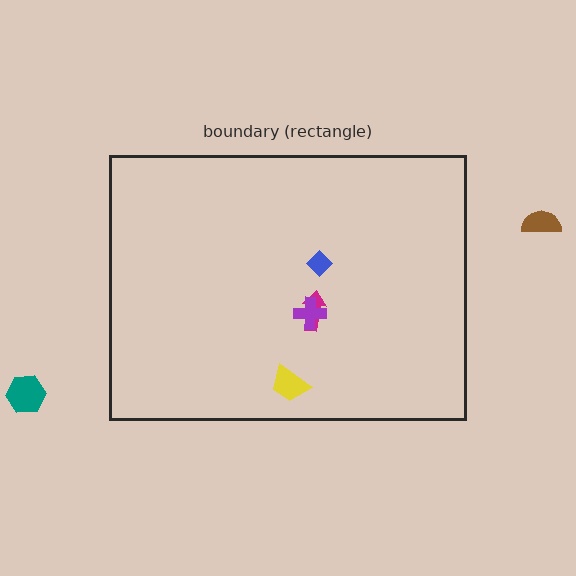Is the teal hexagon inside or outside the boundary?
Outside.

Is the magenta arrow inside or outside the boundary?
Inside.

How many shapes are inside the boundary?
4 inside, 2 outside.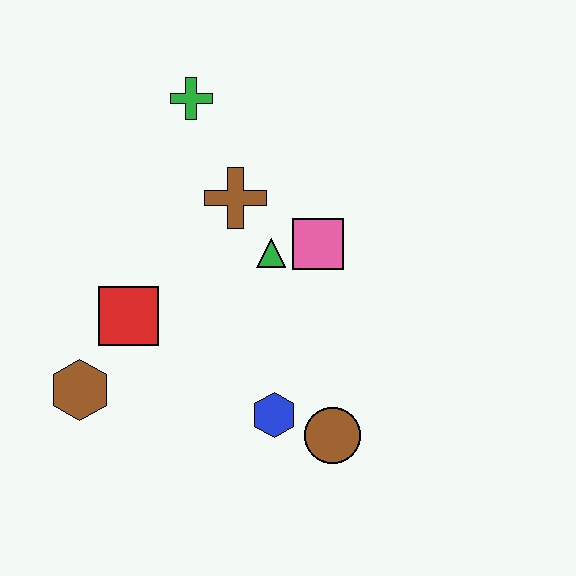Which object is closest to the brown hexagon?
The red square is closest to the brown hexagon.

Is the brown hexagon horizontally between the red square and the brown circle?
No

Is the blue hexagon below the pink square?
Yes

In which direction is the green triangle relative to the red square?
The green triangle is to the right of the red square.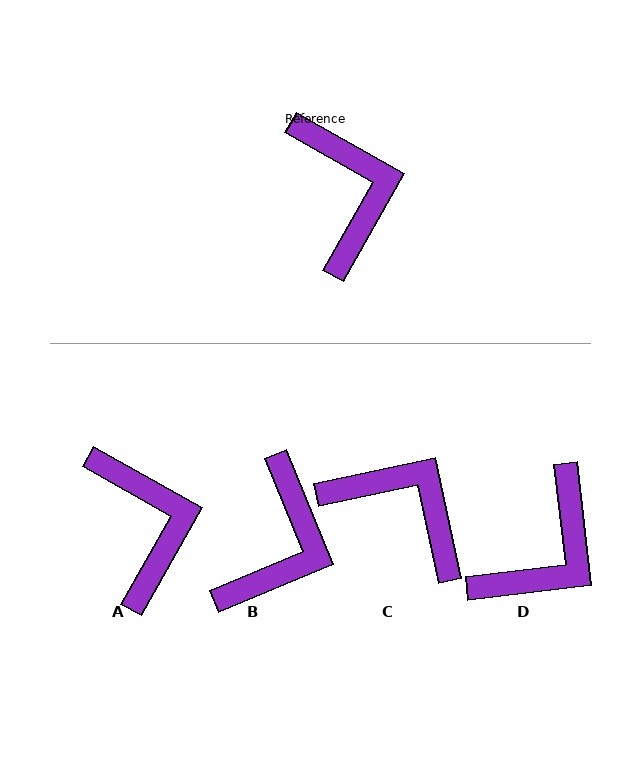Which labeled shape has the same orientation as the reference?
A.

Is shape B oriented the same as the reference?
No, it is off by about 38 degrees.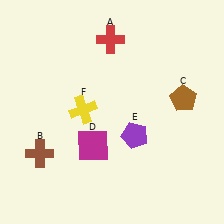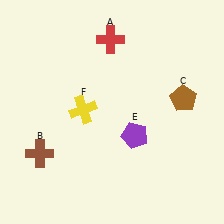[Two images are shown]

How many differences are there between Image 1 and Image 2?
There is 1 difference between the two images.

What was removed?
The magenta square (D) was removed in Image 2.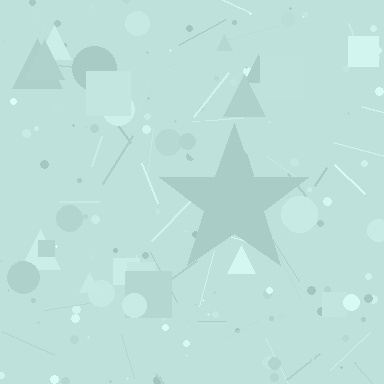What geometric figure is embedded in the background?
A star is embedded in the background.